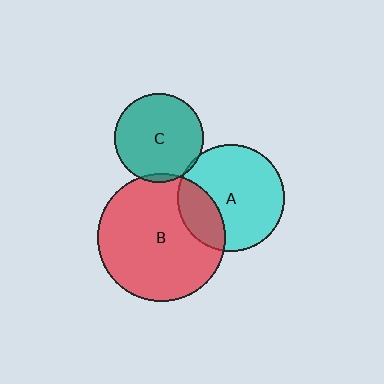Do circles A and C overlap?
Yes.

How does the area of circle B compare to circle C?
Approximately 2.1 times.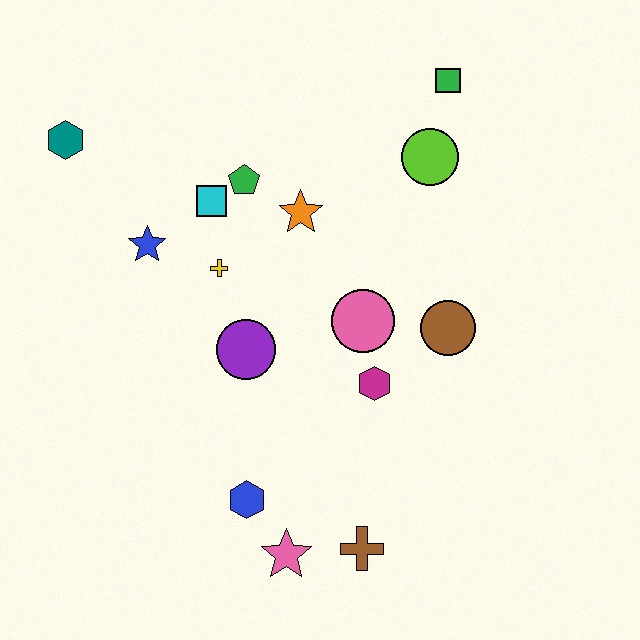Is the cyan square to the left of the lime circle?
Yes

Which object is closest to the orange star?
The green pentagon is closest to the orange star.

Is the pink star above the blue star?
No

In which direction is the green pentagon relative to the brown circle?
The green pentagon is to the left of the brown circle.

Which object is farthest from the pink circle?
The teal hexagon is farthest from the pink circle.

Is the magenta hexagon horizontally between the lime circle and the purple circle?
Yes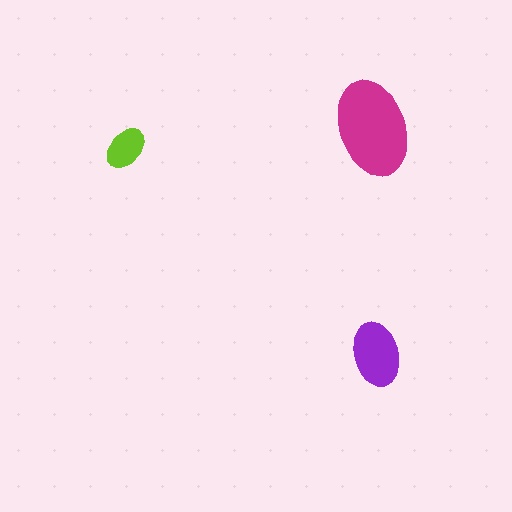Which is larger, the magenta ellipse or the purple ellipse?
The magenta one.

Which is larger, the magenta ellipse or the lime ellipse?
The magenta one.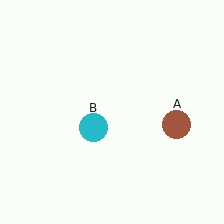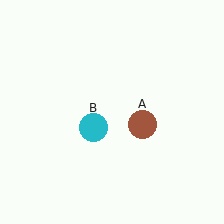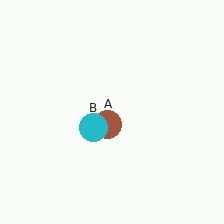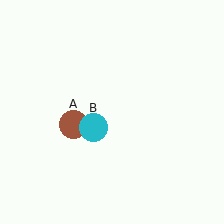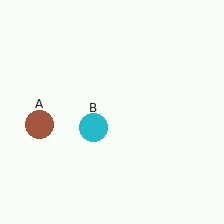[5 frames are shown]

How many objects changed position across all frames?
1 object changed position: brown circle (object A).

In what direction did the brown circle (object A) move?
The brown circle (object A) moved left.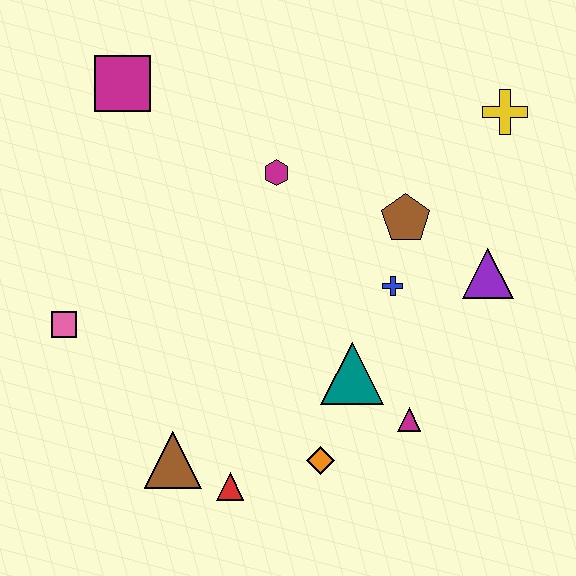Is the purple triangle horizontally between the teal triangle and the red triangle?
No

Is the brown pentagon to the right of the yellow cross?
No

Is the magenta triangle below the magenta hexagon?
Yes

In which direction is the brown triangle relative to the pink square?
The brown triangle is below the pink square.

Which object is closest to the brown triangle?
The red triangle is closest to the brown triangle.